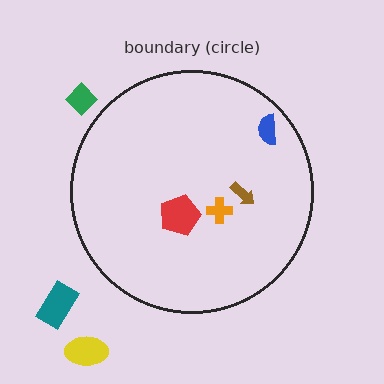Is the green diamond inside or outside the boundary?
Outside.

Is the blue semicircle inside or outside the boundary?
Inside.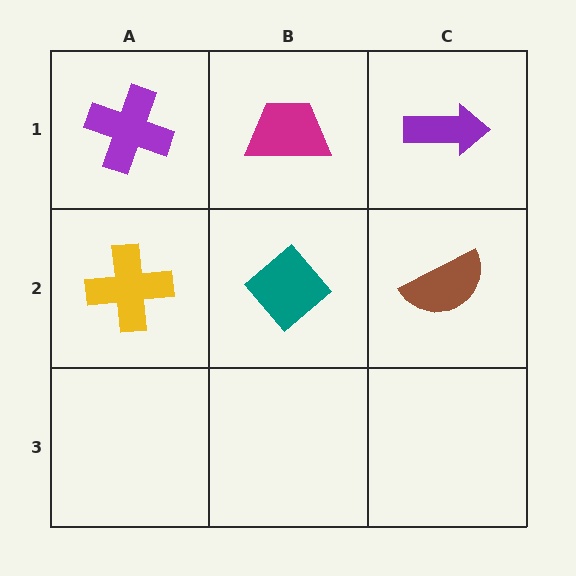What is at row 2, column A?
A yellow cross.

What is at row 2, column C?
A brown semicircle.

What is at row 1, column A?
A purple cross.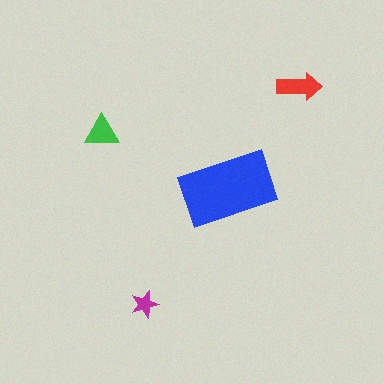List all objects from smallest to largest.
The magenta star, the green triangle, the red arrow, the blue rectangle.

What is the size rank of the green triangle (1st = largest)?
3rd.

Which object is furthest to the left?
The green triangle is leftmost.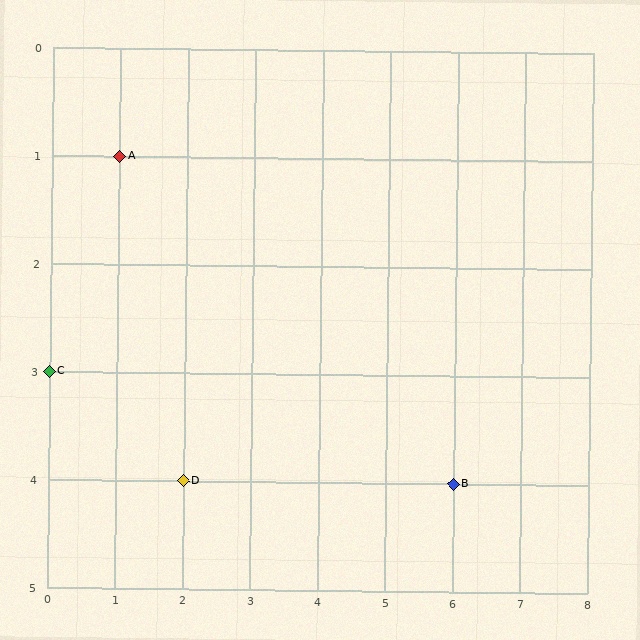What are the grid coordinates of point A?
Point A is at grid coordinates (1, 1).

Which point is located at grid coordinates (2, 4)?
Point D is at (2, 4).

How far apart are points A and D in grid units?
Points A and D are 1 column and 3 rows apart (about 3.2 grid units diagonally).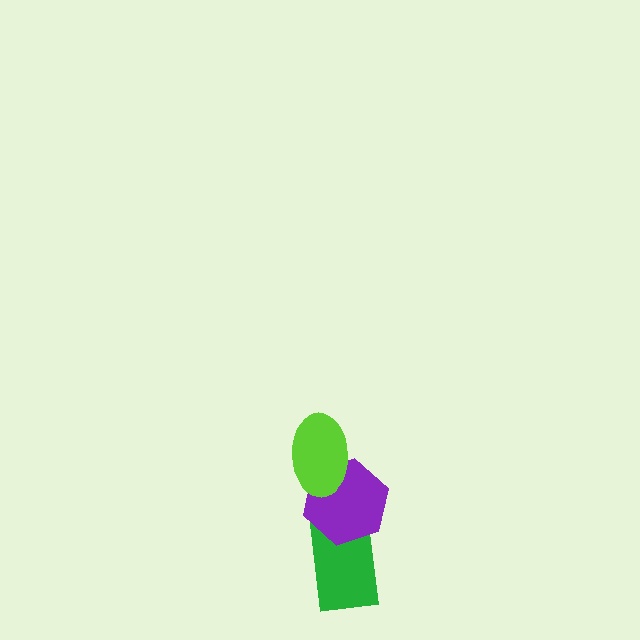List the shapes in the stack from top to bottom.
From top to bottom: the lime ellipse, the purple hexagon, the green rectangle.